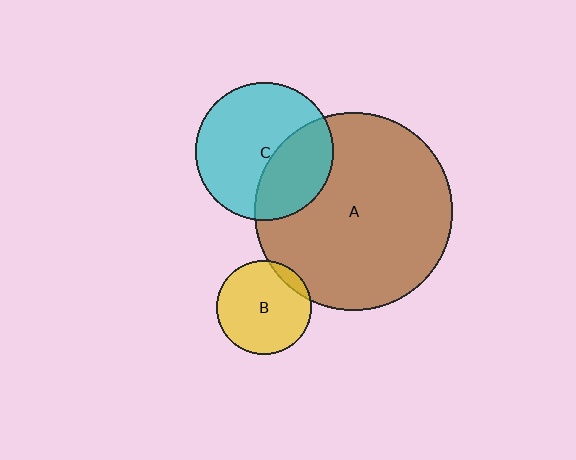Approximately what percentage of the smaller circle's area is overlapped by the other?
Approximately 35%.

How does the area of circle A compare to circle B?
Approximately 4.4 times.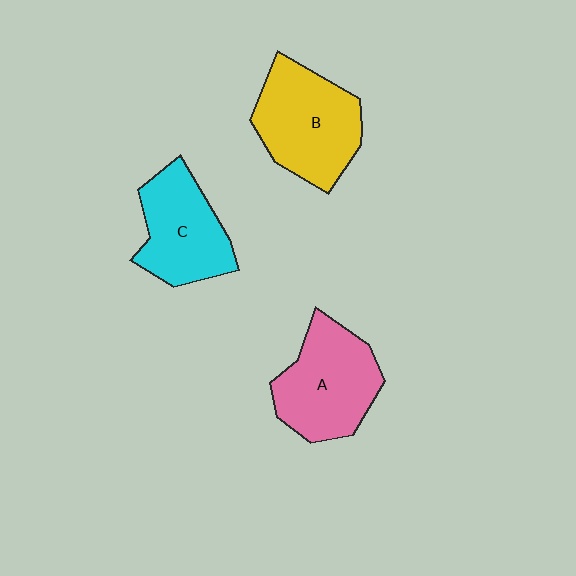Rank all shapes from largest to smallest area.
From largest to smallest: B (yellow), A (pink), C (cyan).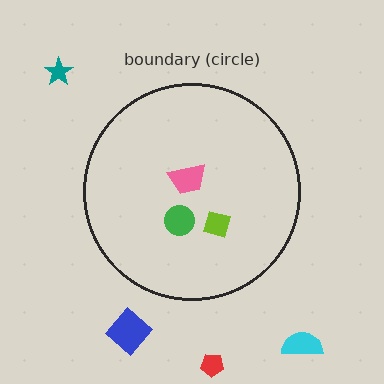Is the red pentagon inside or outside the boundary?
Outside.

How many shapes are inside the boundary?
3 inside, 4 outside.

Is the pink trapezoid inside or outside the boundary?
Inside.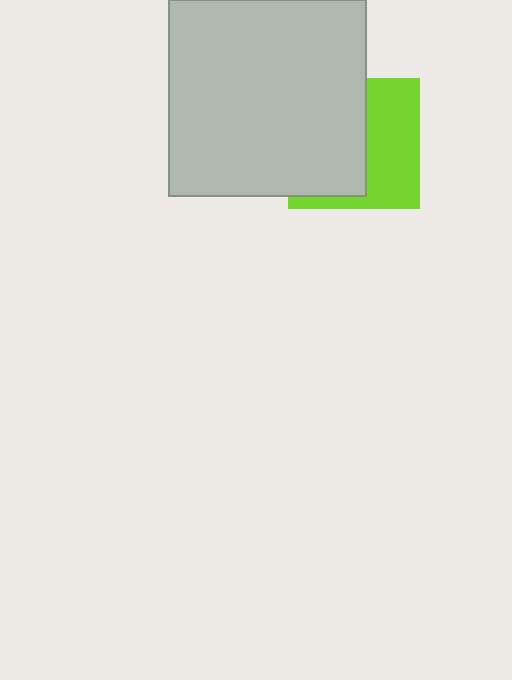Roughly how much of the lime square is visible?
A small part of it is visible (roughly 45%).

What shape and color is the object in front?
The object in front is a light gray square.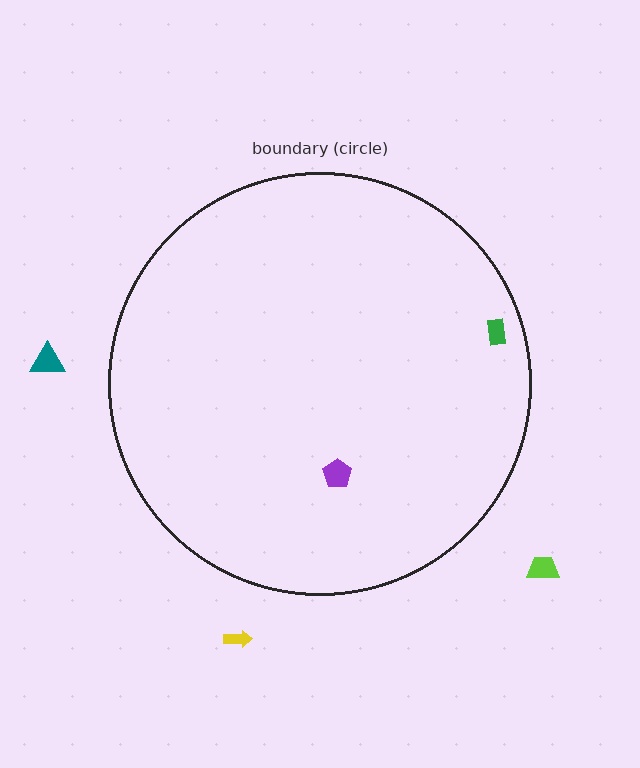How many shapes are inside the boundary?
2 inside, 3 outside.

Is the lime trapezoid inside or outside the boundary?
Outside.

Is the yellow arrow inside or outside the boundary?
Outside.